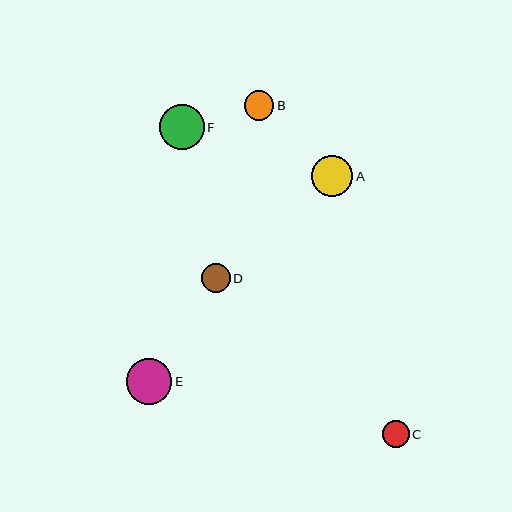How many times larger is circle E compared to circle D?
Circle E is approximately 1.6 times the size of circle D.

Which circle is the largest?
Circle E is the largest with a size of approximately 46 pixels.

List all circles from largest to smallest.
From largest to smallest: E, F, A, B, D, C.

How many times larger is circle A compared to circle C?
Circle A is approximately 1.5 times the size of circle C.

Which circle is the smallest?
Circle C is the smallest with a size of approximately 27 pixels.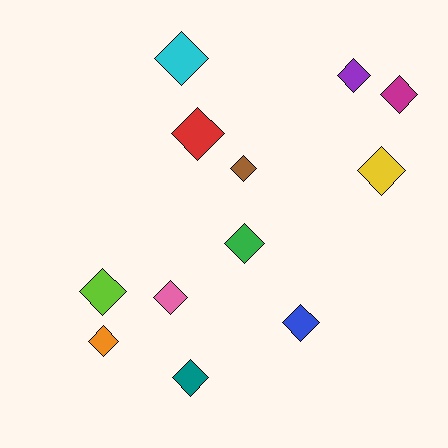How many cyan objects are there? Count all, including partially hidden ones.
There is 1 cyan object.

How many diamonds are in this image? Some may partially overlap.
There are 12 diamonds.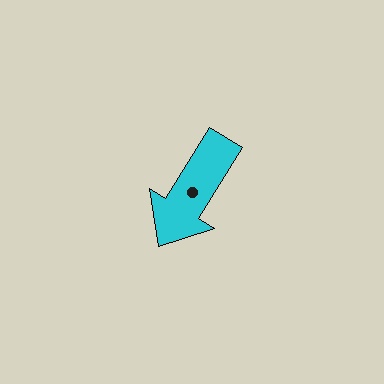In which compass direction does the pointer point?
Southwest.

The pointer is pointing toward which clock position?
Roughly 7 o'clock.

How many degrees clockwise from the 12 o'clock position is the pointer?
Approximately 212 degrees.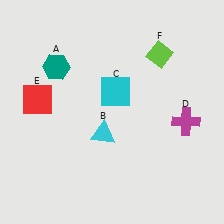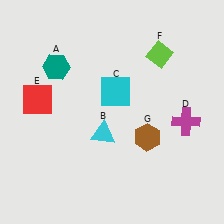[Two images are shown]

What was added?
A brown hexagon (G) was added in Image 2.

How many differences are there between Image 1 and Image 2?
There is 1 difference between the two images.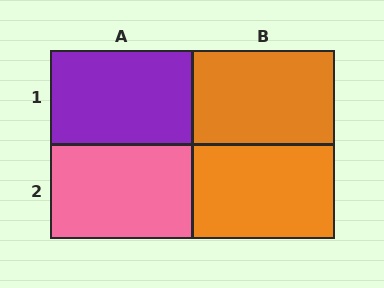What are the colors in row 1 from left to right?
Purple, orange.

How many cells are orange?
2 cells are orange.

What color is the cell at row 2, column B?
Orange.